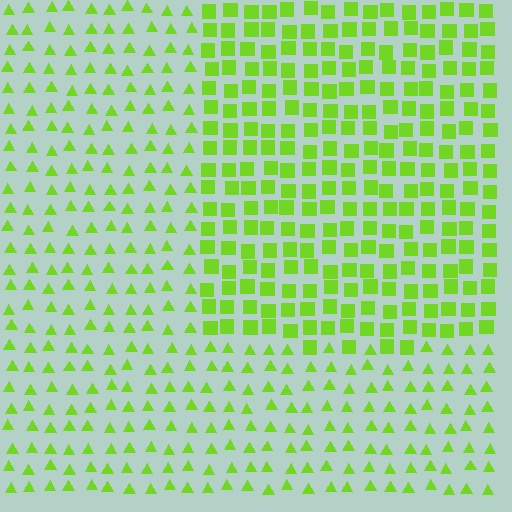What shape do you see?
I see a rectangle.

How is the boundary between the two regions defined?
The boundary is defined by a change in element shape: squares inside vs. triangles outside. All elements share the same color and spacing.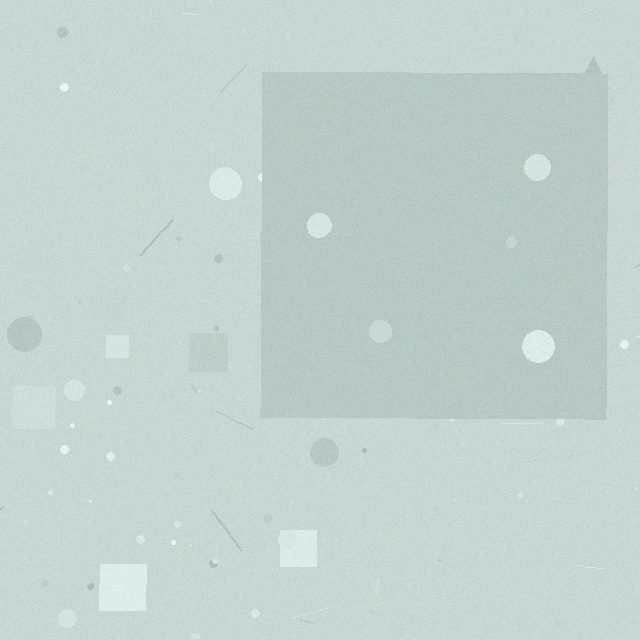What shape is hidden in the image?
A square is hidden in the image.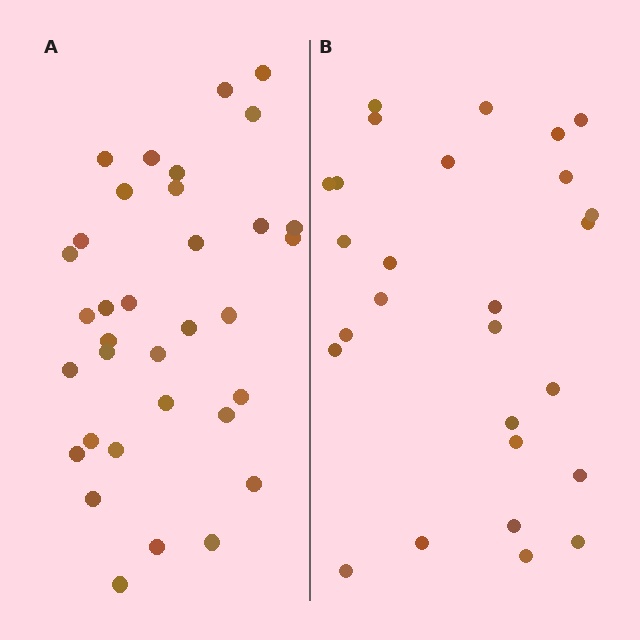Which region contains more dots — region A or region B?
Region A (the left region) has more dots.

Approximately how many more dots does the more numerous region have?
Region A has roughly 8 or so more dots than region B.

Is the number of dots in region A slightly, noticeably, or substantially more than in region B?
Region A has noticeably more, but not dramatically so. The ratio is roughly 1.3 to 1.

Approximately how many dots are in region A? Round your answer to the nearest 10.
About 30 dots. (The exact count is 34, which rounds to 30.)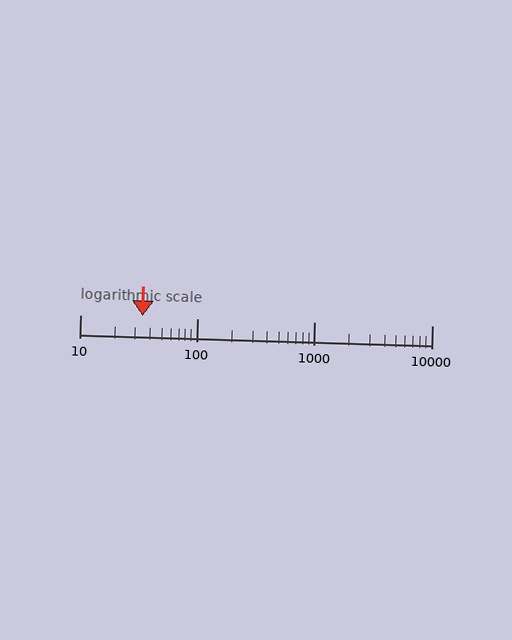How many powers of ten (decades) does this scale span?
The scale spans 3 decades, from 10 to 10000.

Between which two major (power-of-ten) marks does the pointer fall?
The pointer is between 10 and 100.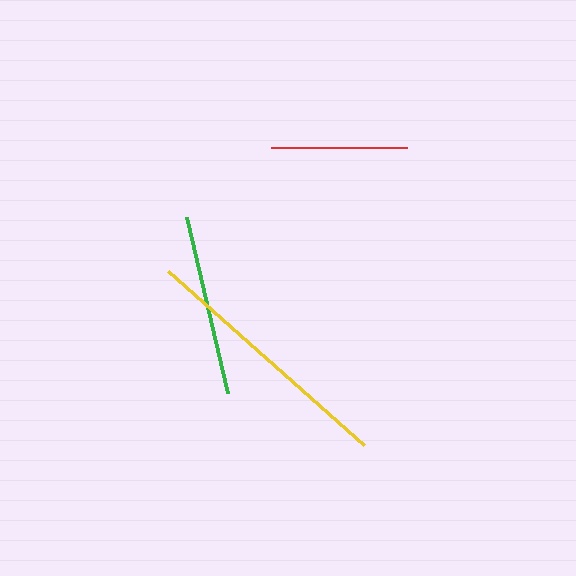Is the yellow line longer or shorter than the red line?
The yellow line is longer than the red line.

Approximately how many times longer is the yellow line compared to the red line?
The yellow line is approximately 1.9 times the length of the red line.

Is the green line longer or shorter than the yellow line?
The yellow line is longer than the green line.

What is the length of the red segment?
The red segment is approximately 136 pixels long.